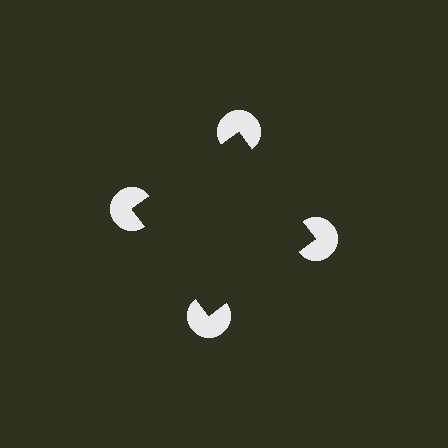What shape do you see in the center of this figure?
An illusory square — its edges are inferred from the aligned wedge cuts in the pac-man discs, not physically drawn.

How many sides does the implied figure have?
4 sides.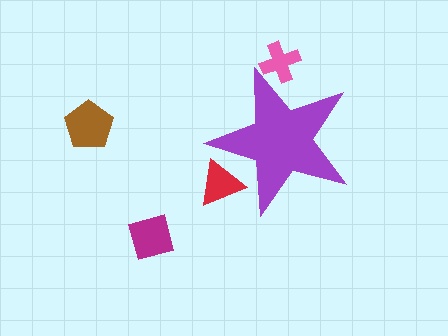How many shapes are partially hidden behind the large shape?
2 shapes are partially hidden.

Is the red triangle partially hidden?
Yes, the red triangle is partially hidden behind the purple star.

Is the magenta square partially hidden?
No, the magenta square is fully visible.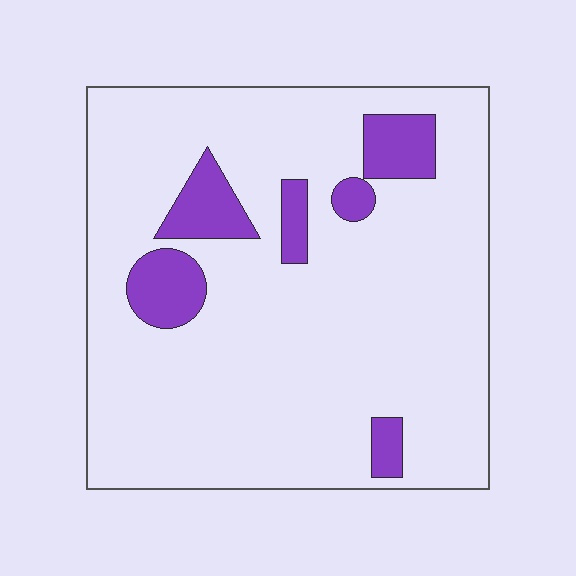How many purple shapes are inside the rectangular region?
6.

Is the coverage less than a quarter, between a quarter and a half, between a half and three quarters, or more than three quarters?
Less than a quarter.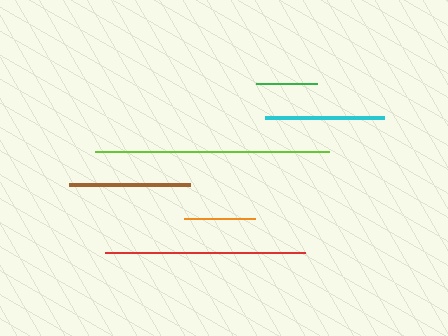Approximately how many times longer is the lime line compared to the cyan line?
The lime line is approximately 2.0 times the length of the cyan line.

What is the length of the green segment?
The green segment is approximately 61 pixels long.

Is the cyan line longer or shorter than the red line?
The red line is longer than the cyan line.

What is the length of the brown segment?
The brown segment is approximately 121 pixels long.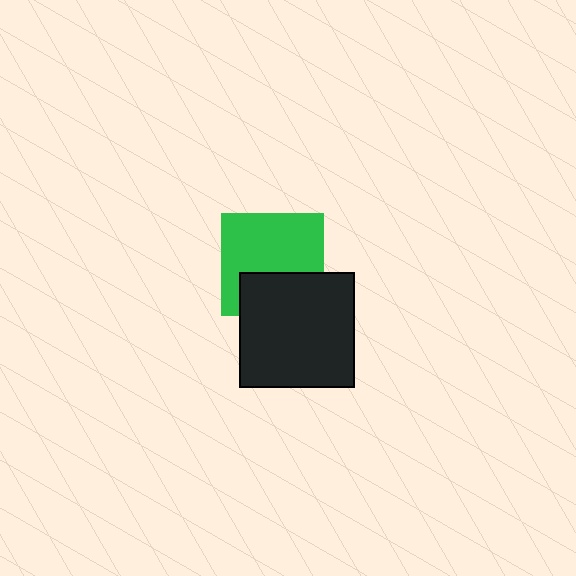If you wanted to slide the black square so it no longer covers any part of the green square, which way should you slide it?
Slide it down — that is the most direct way to separate the two shapes.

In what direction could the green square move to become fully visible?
The green square could move up. That would shift it out from behind the black square entirely.